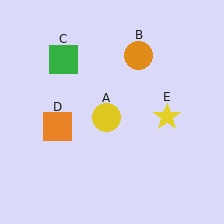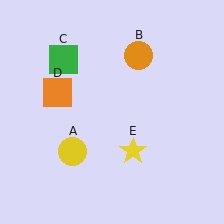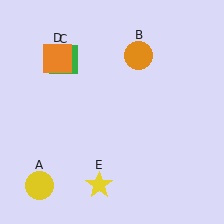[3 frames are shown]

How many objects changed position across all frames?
3 objects changed position: yellow circle (object A), orange square (object D), yellow star (object E).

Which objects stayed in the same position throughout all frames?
Orange circle (object B) and green square (object C) remained stationary.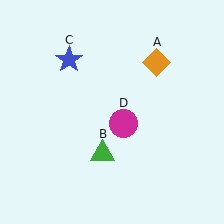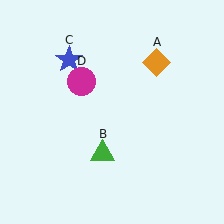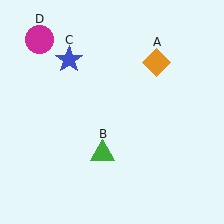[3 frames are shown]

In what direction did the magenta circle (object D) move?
The magenta circle (object D) moved up and to the left.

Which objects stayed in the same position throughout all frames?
Orange diamond (object A) and green triangle (object B) and blue star (object C) remained stationary.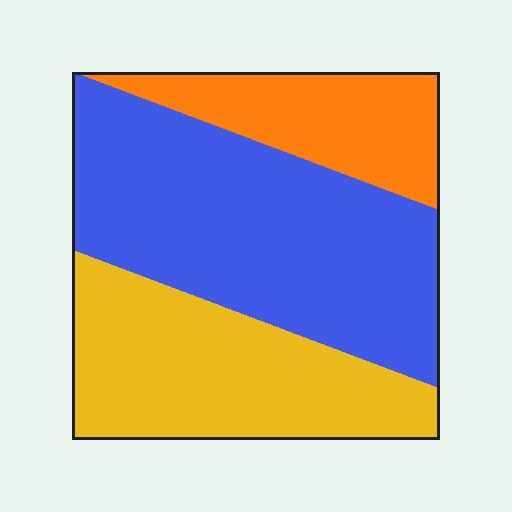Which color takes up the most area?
Blue, at roughly 50%.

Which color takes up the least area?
Orange, at roughly 20%.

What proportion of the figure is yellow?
Yellow takes up about one third (1/3) of the figure.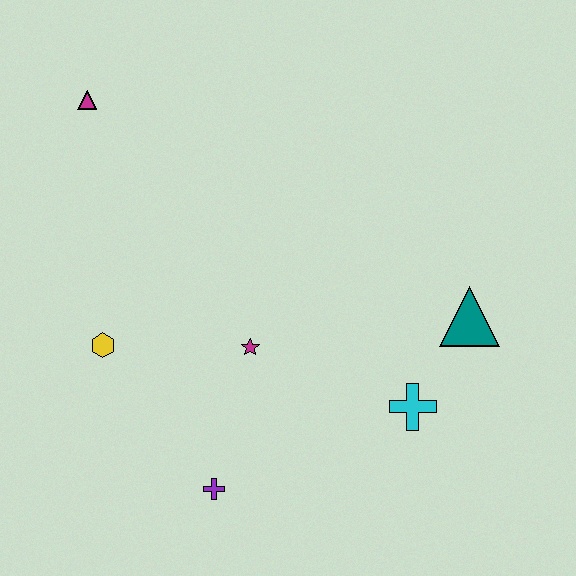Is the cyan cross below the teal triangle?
Yes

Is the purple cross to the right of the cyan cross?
No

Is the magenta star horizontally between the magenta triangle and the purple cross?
No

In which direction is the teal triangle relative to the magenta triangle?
The teal triangle is to the right of the magenta triangle.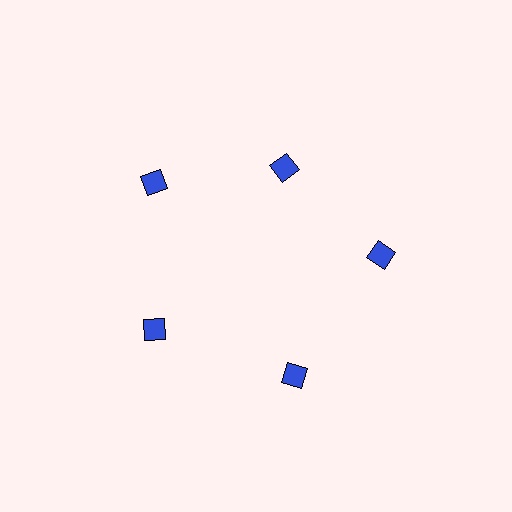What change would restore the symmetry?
The symmetry would be restored by moving it outward, back onto the ring so that all 5 diamonds sit at equal angles and equal distance from the center.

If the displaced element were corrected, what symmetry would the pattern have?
It would have 5-fold rotational symmetry — the pattern would map onto itself every 72 degrees.